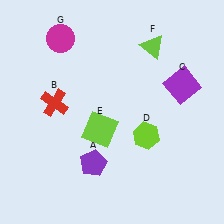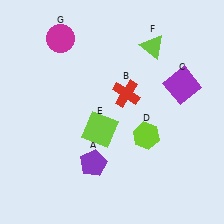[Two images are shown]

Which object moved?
The red cross (B) moved right.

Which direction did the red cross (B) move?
The red cross (B) moved right.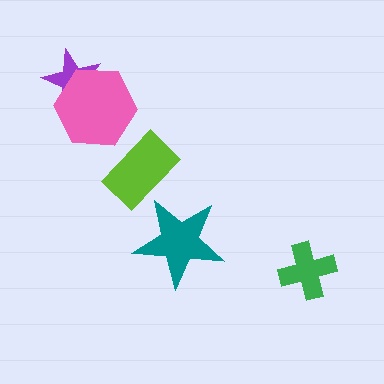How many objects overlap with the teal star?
0 objects overlap with the teal star.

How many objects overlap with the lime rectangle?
0 objects overlap with the lime rectangle.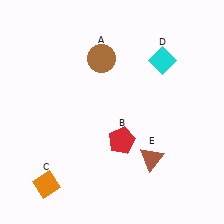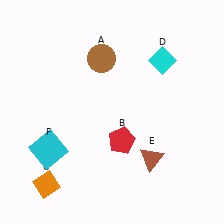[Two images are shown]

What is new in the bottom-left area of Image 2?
A cyan square (F) was added in the bottom-left area of Image 2.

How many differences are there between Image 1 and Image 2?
There is 1 difference between the two images.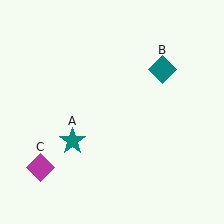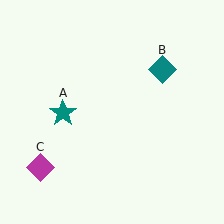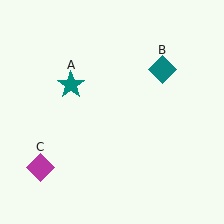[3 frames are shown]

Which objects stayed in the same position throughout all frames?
Teal diamond (object B) and magenta diamond (object C) remained stationary.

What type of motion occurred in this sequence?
The teal star (object A) rotated clockwise around the center of the scene.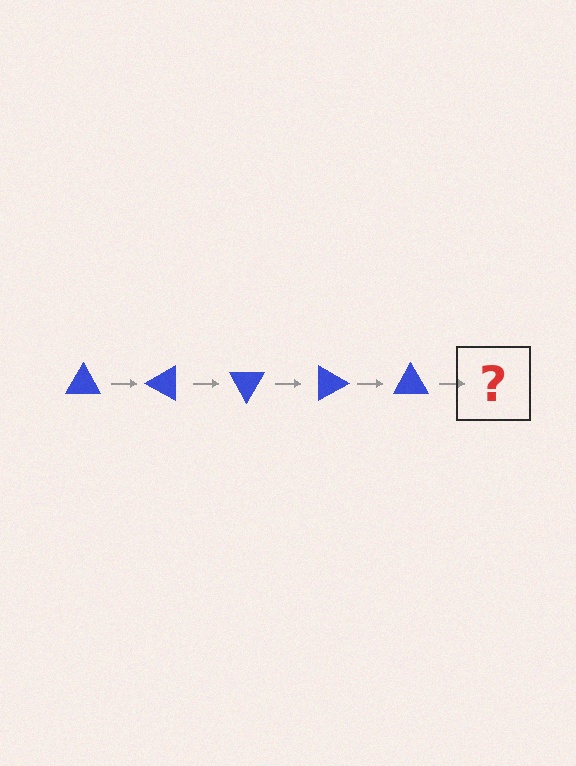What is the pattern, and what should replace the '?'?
The pattern is that the triangle rotates 30 degrees each step. The '?' should be a blue triangle rotated 150 degrees.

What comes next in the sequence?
The next element should be a blue triangle rotated 150 degrees.